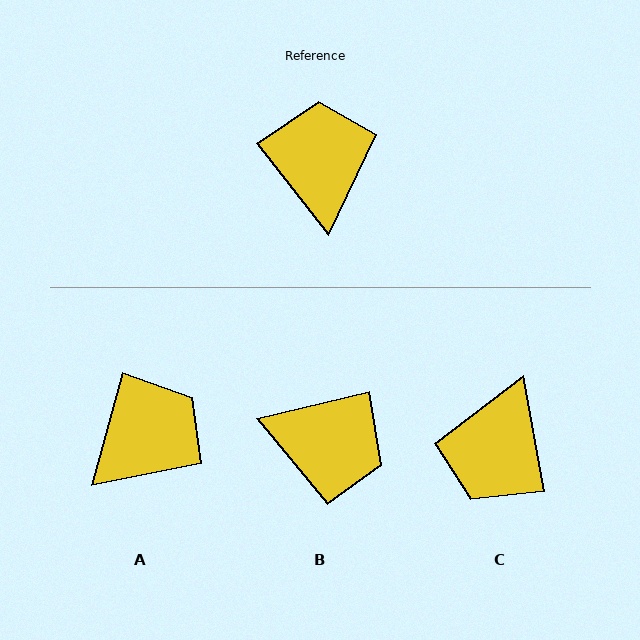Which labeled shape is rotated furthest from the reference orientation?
C, about 152 degrees away.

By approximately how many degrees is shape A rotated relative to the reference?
Approximately 53 degrees clockwise.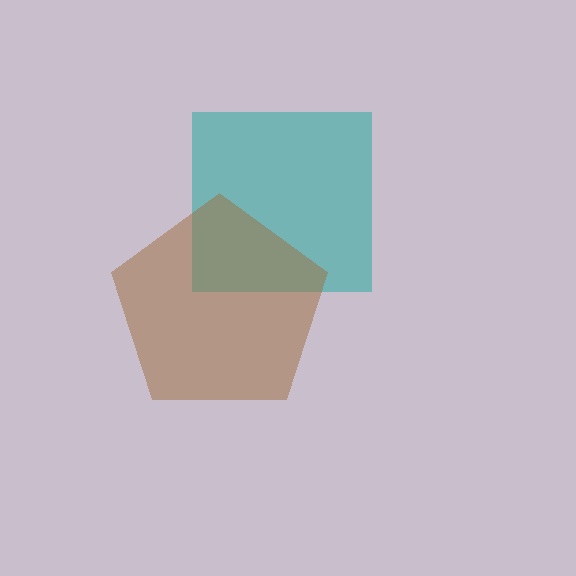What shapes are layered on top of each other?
The layered shapes are: a teal square, a brown pentagon.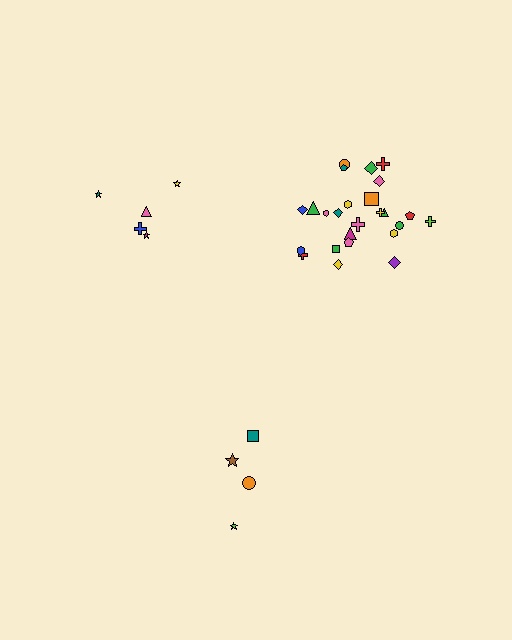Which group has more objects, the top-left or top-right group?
The top-right group.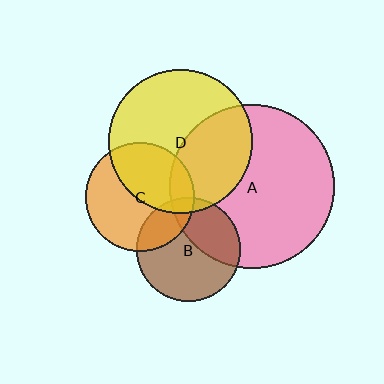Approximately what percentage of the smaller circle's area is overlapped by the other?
Approximately 15%.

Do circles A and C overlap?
Yes.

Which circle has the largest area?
Circle A (pink).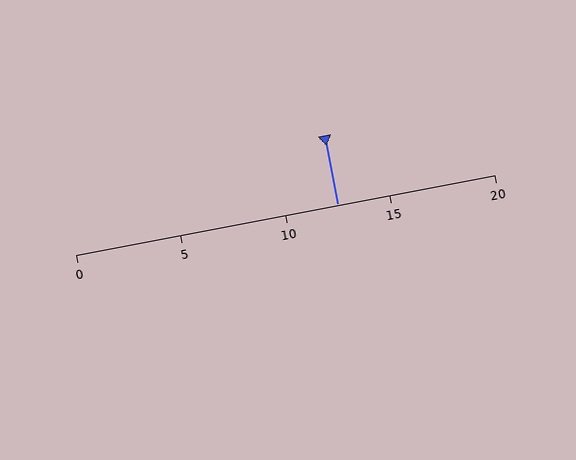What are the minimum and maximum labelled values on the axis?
The axis runs from 0 to 20.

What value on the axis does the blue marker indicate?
The marker indicates approximately 12.5.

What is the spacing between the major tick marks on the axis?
The major ticks are spaced 5 apart.